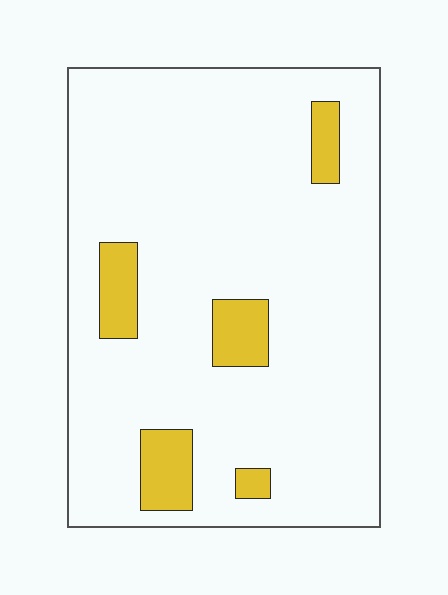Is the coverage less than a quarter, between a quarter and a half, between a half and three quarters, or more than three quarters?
Less than a quarter.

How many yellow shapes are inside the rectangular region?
5.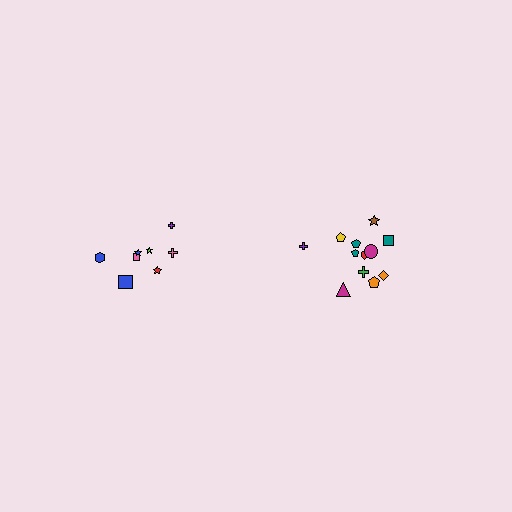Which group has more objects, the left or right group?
The right group.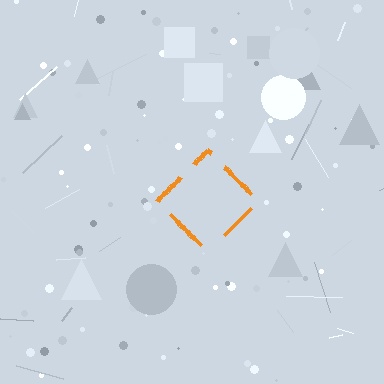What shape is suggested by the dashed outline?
The dashed outline suggests a diamond.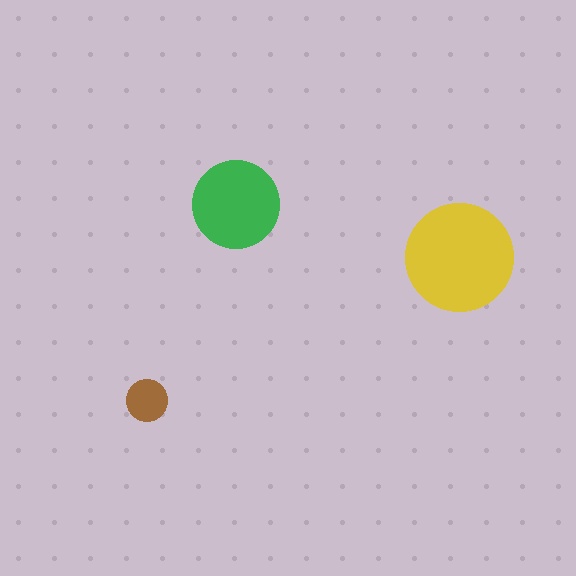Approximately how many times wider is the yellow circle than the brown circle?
About 2.5 times wider.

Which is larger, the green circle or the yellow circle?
The yellow one.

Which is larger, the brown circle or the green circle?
The green one.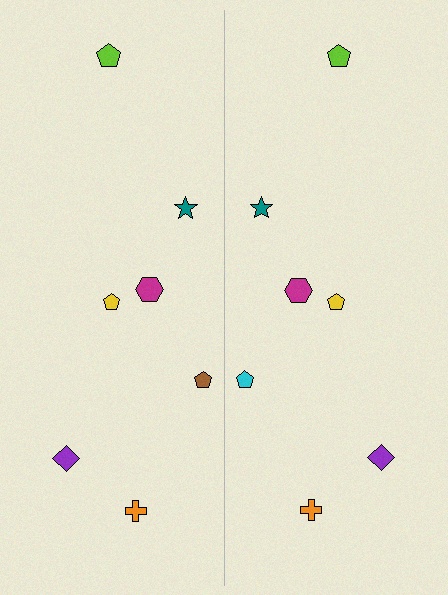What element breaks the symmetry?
The cyan pentagon on the right side breaks the symmetry — its mirror counterpart is brown.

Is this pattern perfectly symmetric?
No, the pattern is not perfectly symmetric. The cyan pentagon on the right side breaks the symmetry — its mirror counterpart is brown.